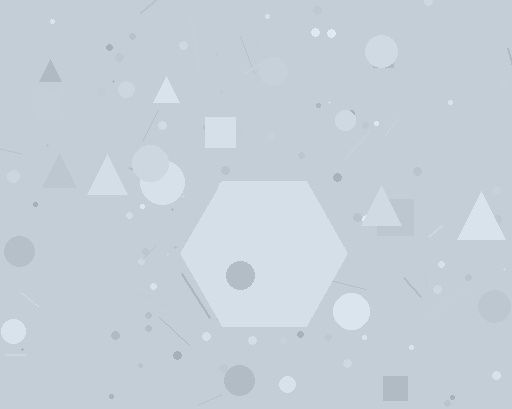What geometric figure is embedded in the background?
A hexagon is embedded in the background.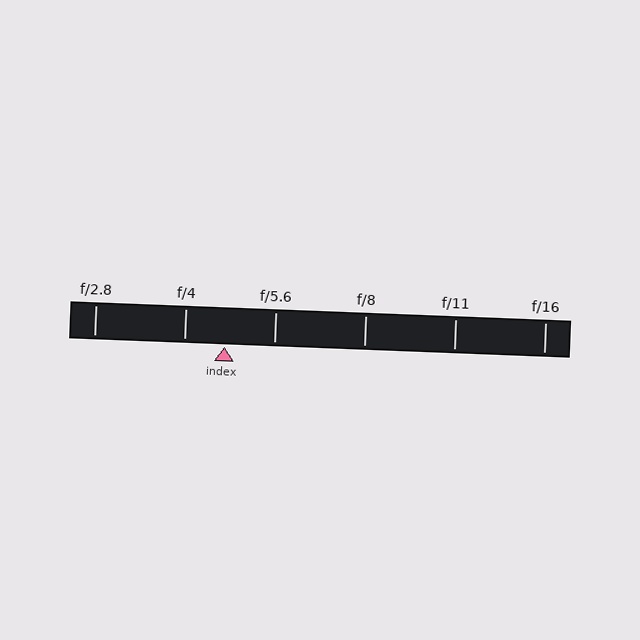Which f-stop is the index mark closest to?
The index mark is closest to f/4.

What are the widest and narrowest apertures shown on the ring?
The widest aperture shown is f/2.8 and the narrowest is f/16.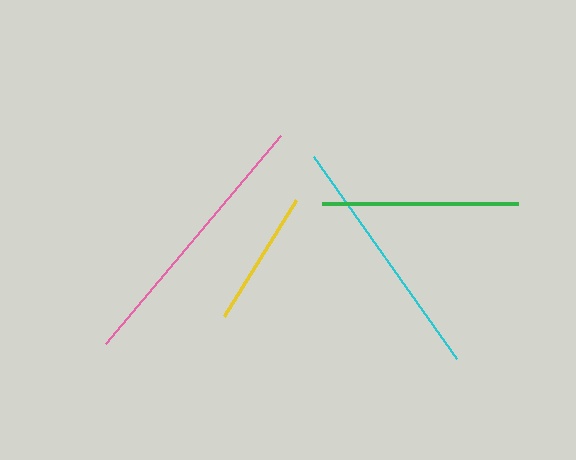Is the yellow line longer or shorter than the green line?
The green line is longer than the yellow line.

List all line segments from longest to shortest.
From longest to shortest: pink, cyan, green, yellow.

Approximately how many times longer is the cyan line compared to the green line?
The cyan line is approximately 1.3 times the length of the green line.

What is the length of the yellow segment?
The yellow segment is approximately 137 pixels long.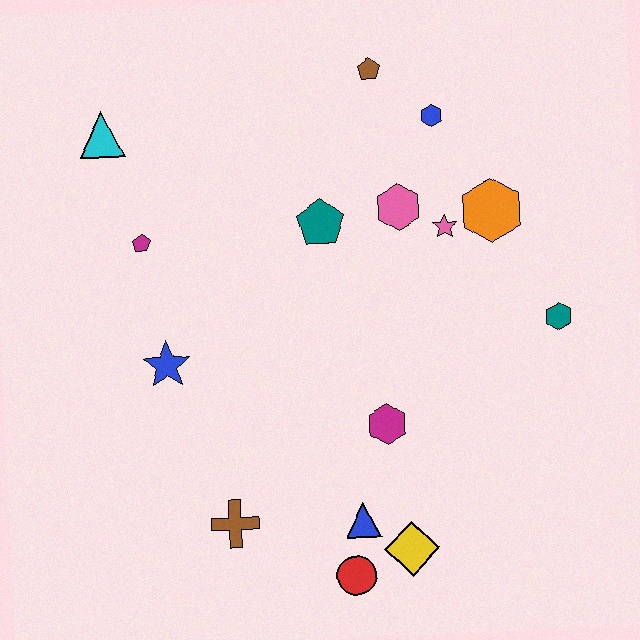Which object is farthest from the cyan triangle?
The yellow diamond is farthest from the cyan triangle.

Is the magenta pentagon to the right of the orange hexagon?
No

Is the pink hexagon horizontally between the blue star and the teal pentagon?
No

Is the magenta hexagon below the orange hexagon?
Yes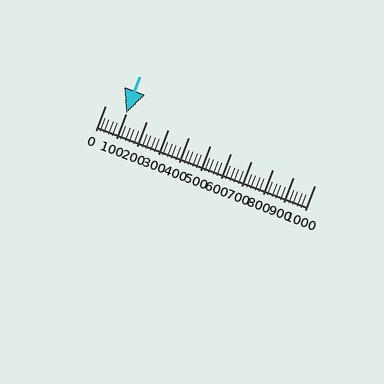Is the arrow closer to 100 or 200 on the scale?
The arrow is closer to 100.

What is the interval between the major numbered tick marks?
The major tick marks are spaced 100 units apart.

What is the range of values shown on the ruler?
The ruler shows values from 0 to 1000.